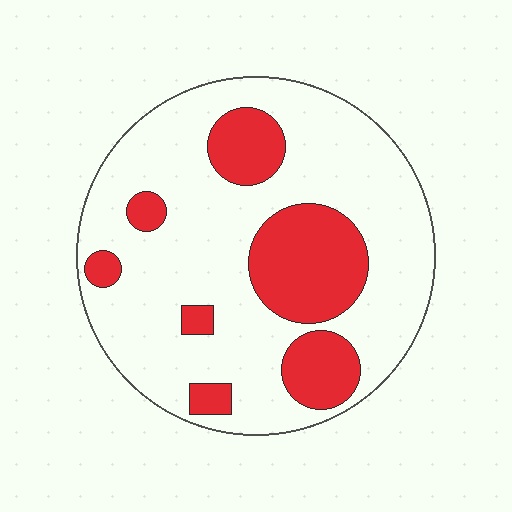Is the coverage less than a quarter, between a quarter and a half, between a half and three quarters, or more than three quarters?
Between a quarter and a half.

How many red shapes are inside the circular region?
7.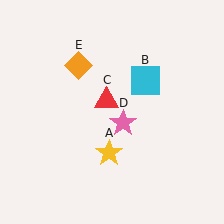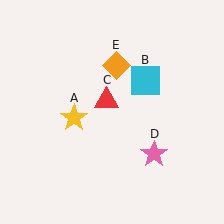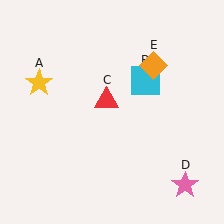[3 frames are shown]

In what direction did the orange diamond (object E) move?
The orange diamond (object E) moved right.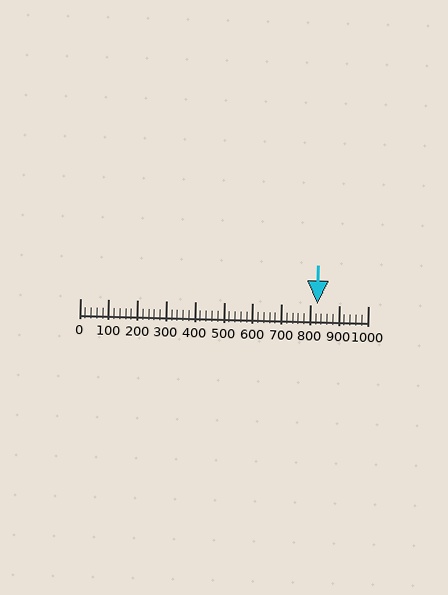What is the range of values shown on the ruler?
The ruler shows values from 0 to 1000.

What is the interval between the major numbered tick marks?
The major tick marks are spaced 100 units apart.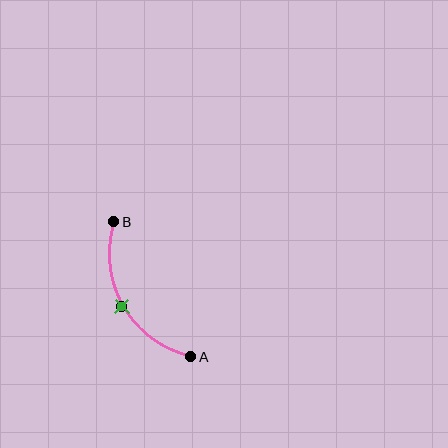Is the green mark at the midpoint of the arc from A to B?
Yes. The green mark lies on the arc at equal arc-length from both A and B — it is the arc midpoint.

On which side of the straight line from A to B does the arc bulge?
The arc bulges to the left of the straight line connecting A and B.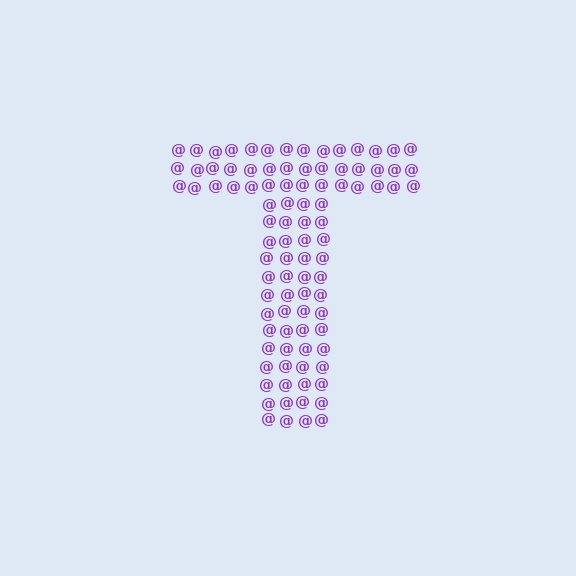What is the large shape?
The large shape is the letter T.